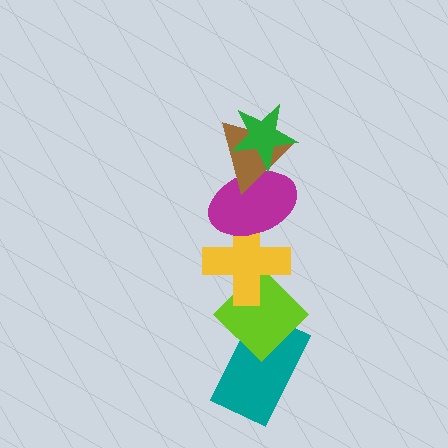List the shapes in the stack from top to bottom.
From top to bottom: the green star, the brown triangle, the magenta ellipse, the yellow cross, the lime diamond, the teal rectangle.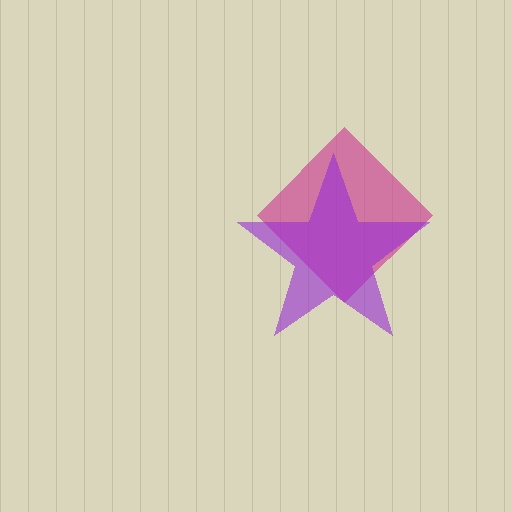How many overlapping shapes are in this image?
There are 2 overlapping shapes in the image.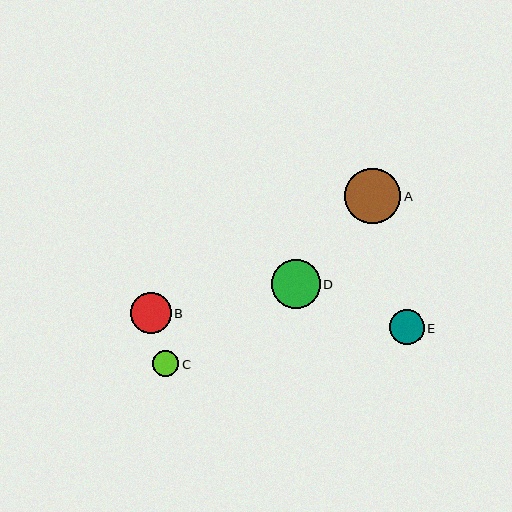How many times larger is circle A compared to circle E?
Circle A is approximately 1.6 times the size of circle E.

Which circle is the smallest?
Circle C is the smallest with a size of approximately 26 pixels.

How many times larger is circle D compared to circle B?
Circle D is approximately 1.2 times the size of circle B.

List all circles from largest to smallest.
From largest to smallest: A, D, B, E, C.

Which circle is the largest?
Circle A is the largest with a size of approximately 56 pixels.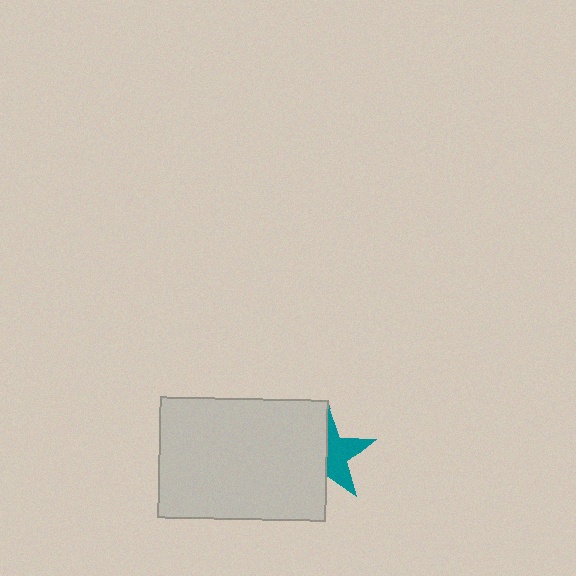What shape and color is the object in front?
The object in front is a light gray rectangle.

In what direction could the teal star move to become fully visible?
The teal star could move right. That would shift it out from behind the light gray rectangle entirely.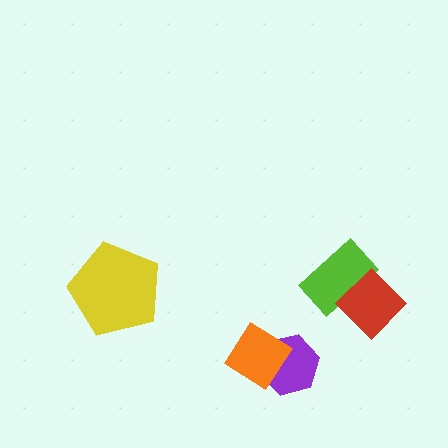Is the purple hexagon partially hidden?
Yes, it is partially covered by another shape.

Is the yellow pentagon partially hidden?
No, no other shape covers it.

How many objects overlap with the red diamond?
1 object overlaps with the red diamond.